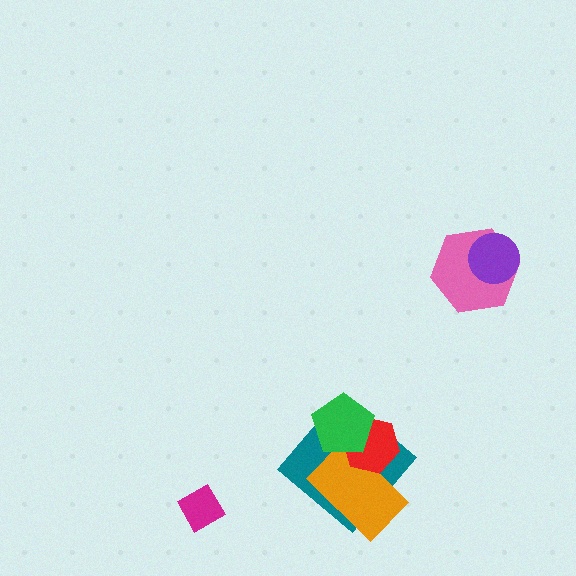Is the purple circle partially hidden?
No, no other shape covers it.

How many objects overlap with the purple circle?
1 object overlaps with the purple circle.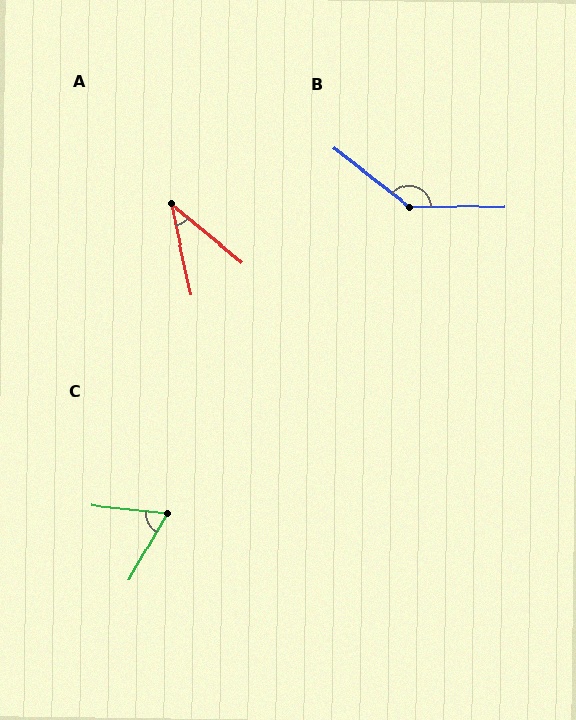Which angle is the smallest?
A, at approximately 38 degrees.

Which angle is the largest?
B, at approximately 142 degrees.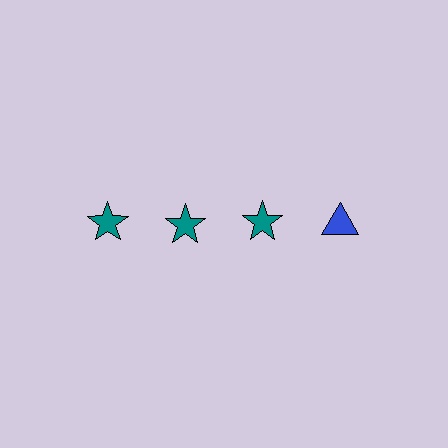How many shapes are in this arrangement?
There are 4 shapes arranged in a grid pattern.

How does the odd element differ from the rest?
It differs in both color (blue instead of teal) and shape (triangle instead of star).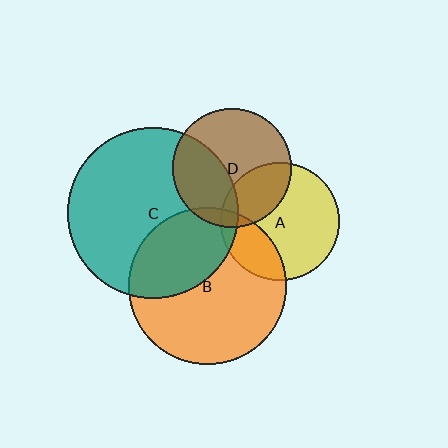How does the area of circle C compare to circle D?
Approximately 2.1 times.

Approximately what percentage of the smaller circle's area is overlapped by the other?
Approximately 35%.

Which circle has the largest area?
Circle C (teal).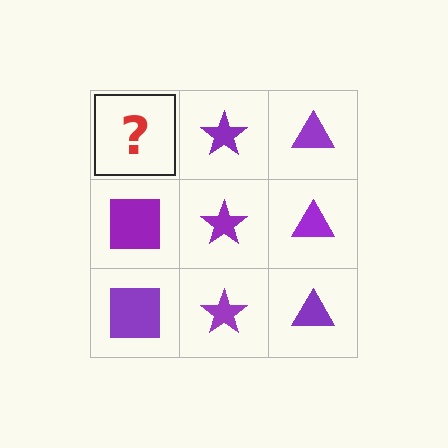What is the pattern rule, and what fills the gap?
The rule is that each column has a consistent shape. The gap should be filled with a purple square.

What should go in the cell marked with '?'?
The missing cell should contain a purple square.